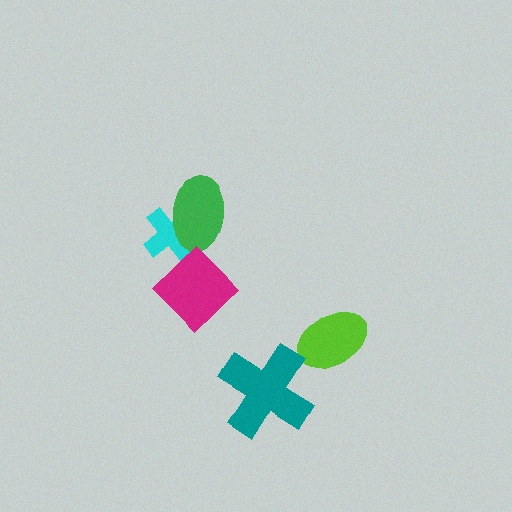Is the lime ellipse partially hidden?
No, no other shape covers it.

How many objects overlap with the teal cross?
0 objects overlap with the teal cross.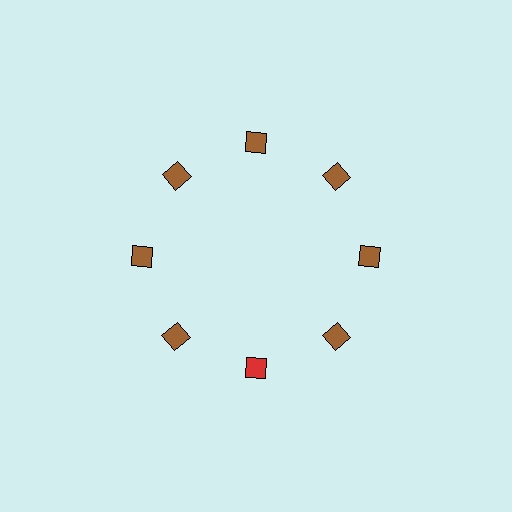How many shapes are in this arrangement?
There are 8 shapes arranged in a ring pattern.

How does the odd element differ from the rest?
It has a different color: red instead of brown.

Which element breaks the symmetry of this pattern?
The red diamond at roughly the 6 o'clock position breaks the symmetry. All other shapes are brown diamonds.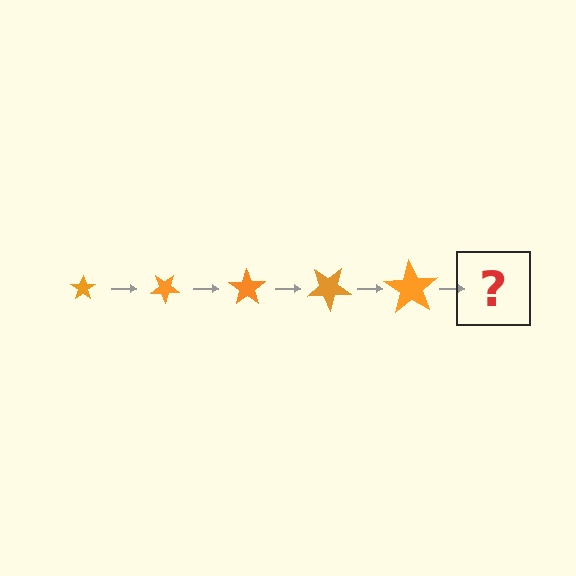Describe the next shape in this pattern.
It should be a star, larger than the previous one and rotated 175 degrees from the start.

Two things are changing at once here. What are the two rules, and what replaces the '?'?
The two rules are that the star grows larger each step and it rotates 35 degrees each step. The '?' should be a star, larger than the previous one and rotated 175 degrees from the start.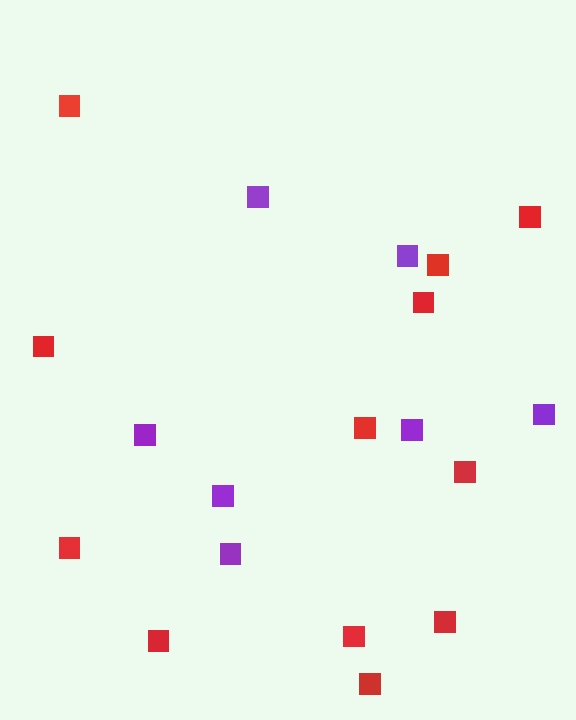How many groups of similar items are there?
There are 2 groups: one group of red squares (12) and one group of purple squares (7).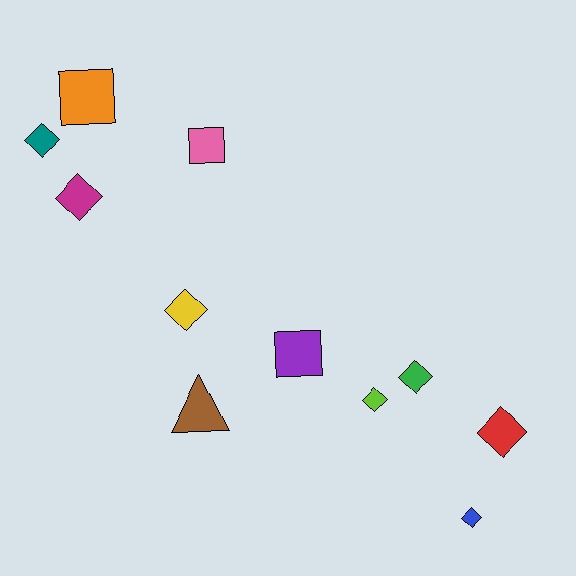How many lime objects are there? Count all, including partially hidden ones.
There is 1 lime object.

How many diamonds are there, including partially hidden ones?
There are 7 diamonds.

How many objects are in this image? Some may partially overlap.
There are 11 objects.